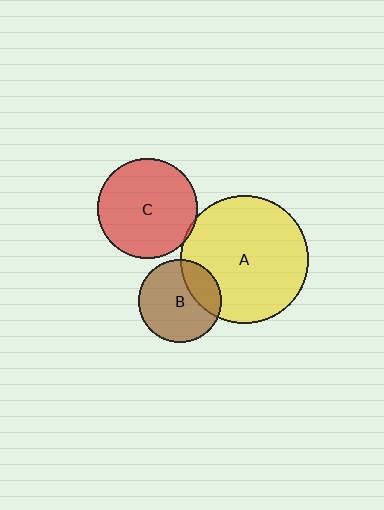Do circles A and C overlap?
Yes.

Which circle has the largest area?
Circle A (yellow).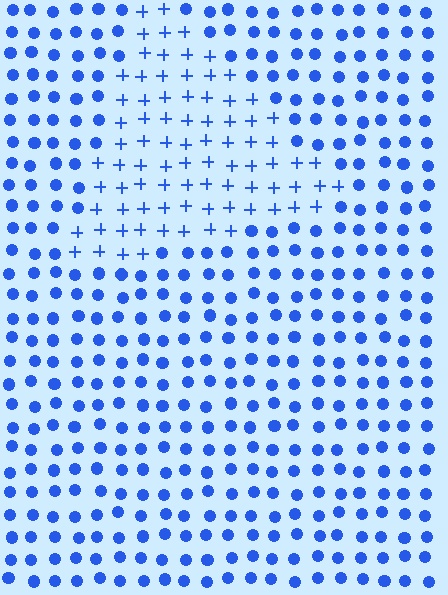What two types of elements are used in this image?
The image uses plus signs inside the triangle region and circles outside it.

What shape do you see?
I see a triangle.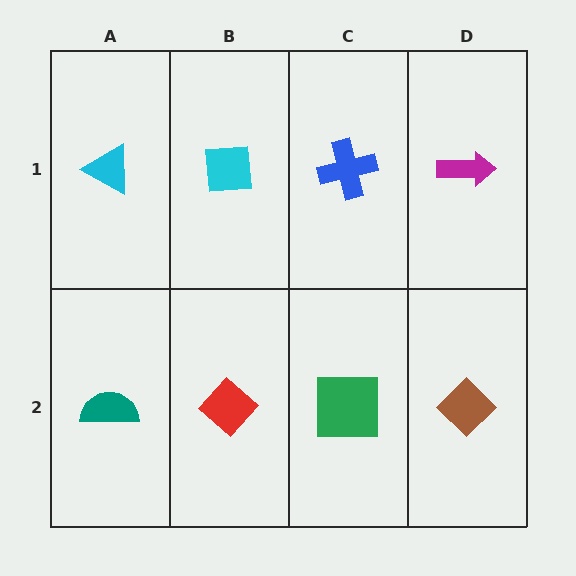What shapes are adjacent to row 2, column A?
A cyan triangle (row 1, column A), a red diamond (row 2, column B).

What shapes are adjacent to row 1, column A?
A teal semicircle (row 2, column A), a cyan square (row 1, column B).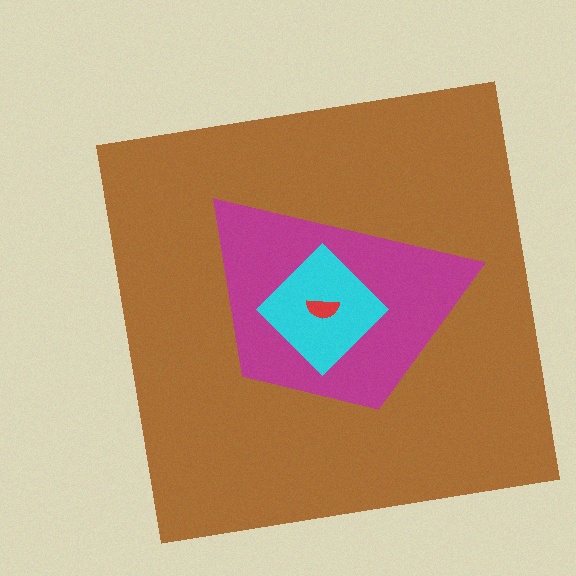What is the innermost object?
The red semicircle.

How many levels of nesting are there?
4.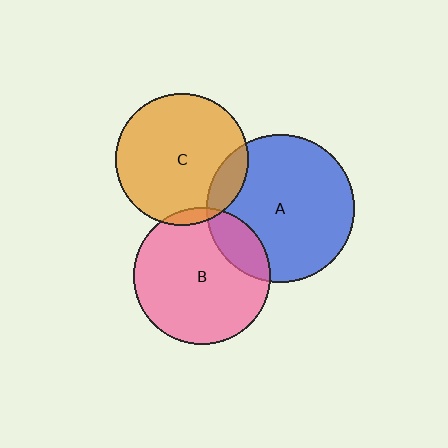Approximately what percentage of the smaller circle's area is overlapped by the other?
Approximately 15%.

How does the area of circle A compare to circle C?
Approximately 1.2 times.